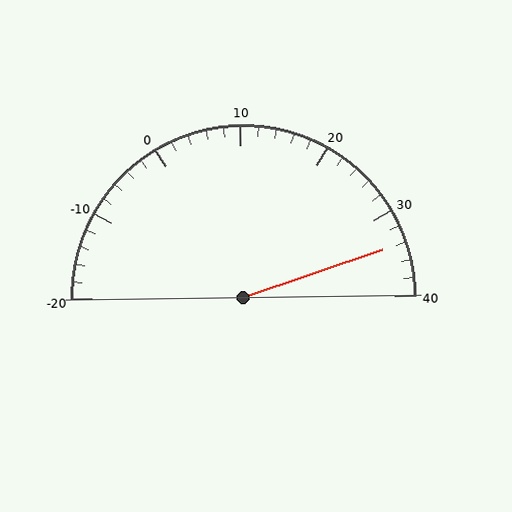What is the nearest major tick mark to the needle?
The nearest major tick mark is 30.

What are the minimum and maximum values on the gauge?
The gauge ranges from -20 to 40.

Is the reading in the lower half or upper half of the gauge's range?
The reading is in the upper half of the range (-20 to 40).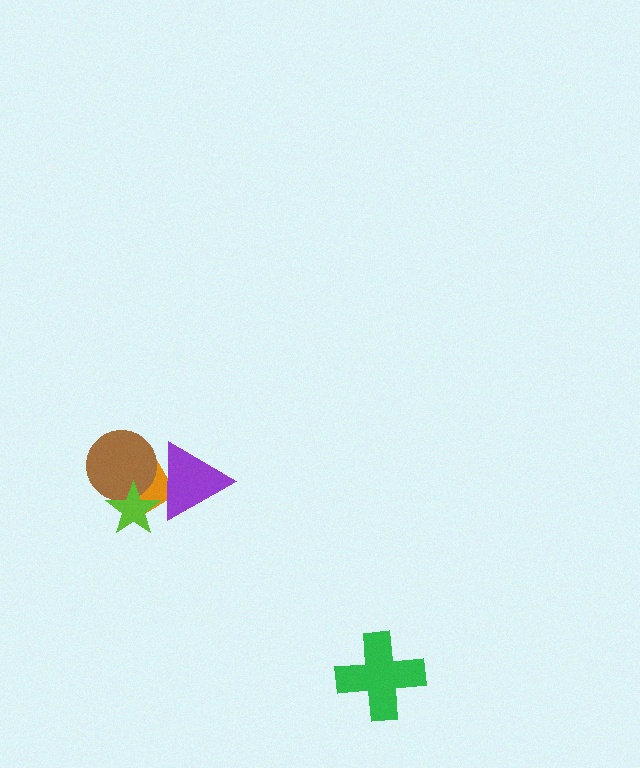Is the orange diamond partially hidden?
Yes, it is partially covered by another shape.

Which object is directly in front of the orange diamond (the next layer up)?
The brown circle is directly in front of the orange diamond.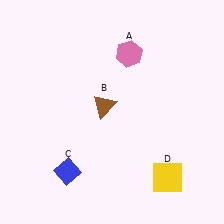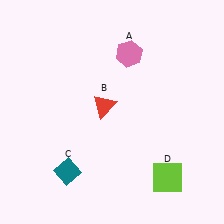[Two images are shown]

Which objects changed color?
B changed from brown to red. C changed from blue to teal. D changed from yellow to lime.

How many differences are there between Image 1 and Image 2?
There are 3 differences between the two images.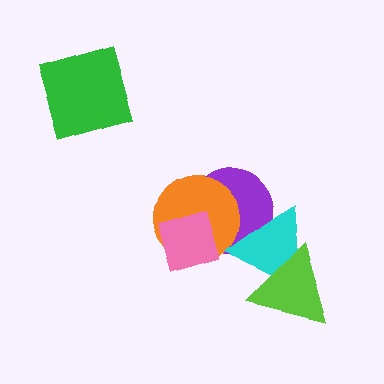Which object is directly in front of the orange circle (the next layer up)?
The cyan triangle is directly in front of the orange circle.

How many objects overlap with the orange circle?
3 objects overlap with the orange circle.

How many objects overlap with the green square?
0 objects overlap with the green square.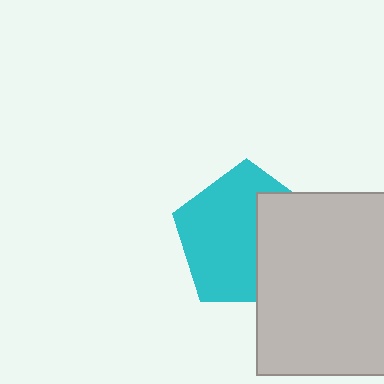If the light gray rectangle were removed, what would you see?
You would see the complete cyan pentagon.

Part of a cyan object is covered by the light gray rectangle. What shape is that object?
It is a pentagon.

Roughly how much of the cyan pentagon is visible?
About half of it is visible (roughly 61%).